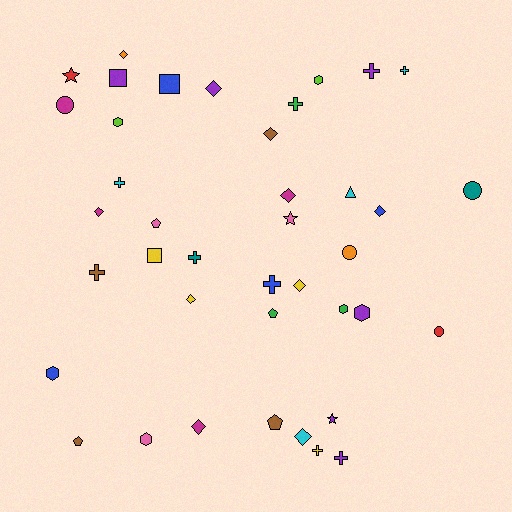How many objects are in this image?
There are 40 objects.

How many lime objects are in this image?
There are 2 lime objects.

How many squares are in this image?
There are 3 squares.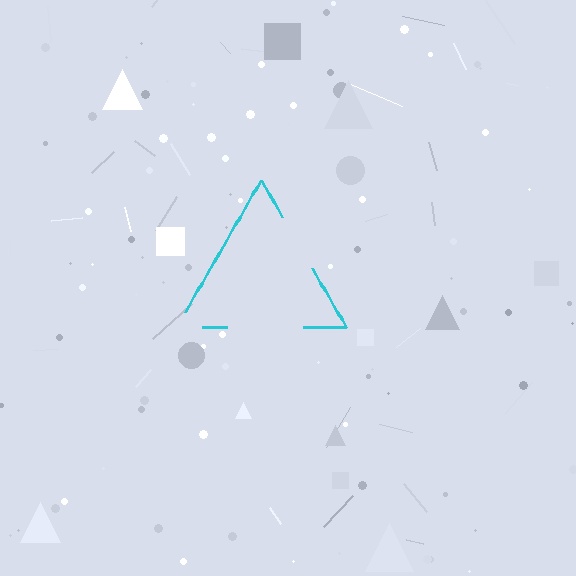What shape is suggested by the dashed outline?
The dashed outline suggests a triangle.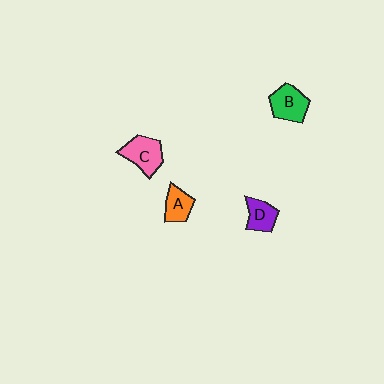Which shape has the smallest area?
Shape A (orange).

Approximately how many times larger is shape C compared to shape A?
Approximately 1.4 times.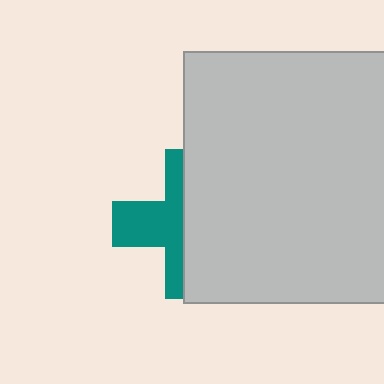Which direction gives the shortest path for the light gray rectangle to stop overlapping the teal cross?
Moving right gives the shortest separation.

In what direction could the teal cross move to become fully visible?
The teal cross could move left. That would shift it out from behind the light gray rectangle entirely.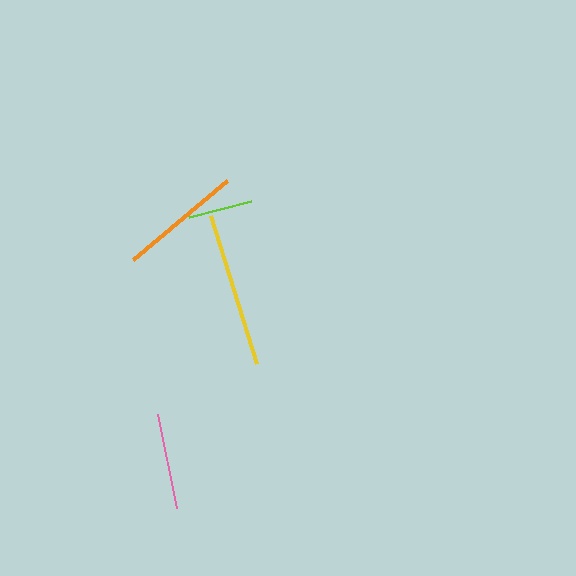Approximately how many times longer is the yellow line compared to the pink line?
The yellow line is approximately 1.6 times the length of the pink line.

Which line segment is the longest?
The yellow line is the longest at approximately 155 pixels.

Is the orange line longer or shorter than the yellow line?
The yellow line is longer than the orange line.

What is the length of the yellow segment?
The yellow segment is approximately 155 pixels long.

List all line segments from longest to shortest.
From longest to shortest: yellow, orange, pink, lime.